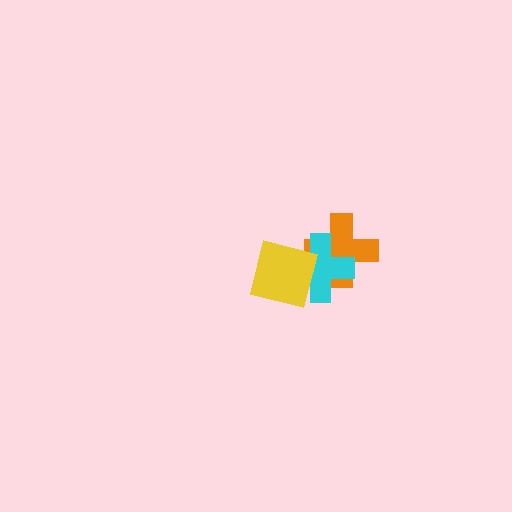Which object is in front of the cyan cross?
The yellow square is in front of the cyan cross.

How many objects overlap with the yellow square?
2 objects overlap with the yellow square.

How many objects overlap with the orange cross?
2 objects overlap with the orange cross.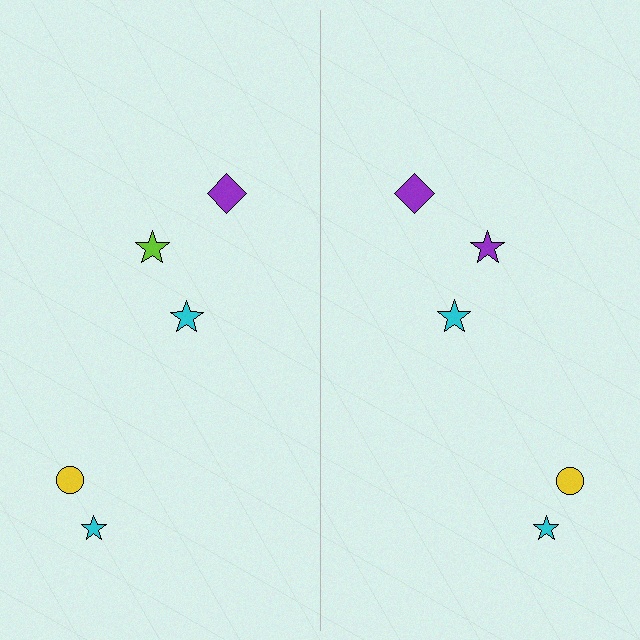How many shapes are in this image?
There are 10 shapes in this image.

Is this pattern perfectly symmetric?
No, the pattern is not perfectly symmetric. The purple star on the right side breaks the symmetry — its mirror counterpart is lime.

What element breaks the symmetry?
The purple star on the right side breaks the symmetry — its mirror counterpart is lime.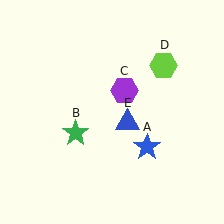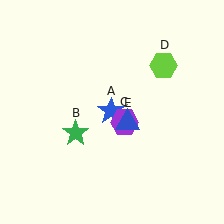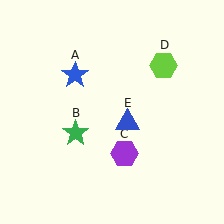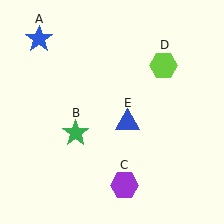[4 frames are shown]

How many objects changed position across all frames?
2 objects changed position: blue star (object A), purple hexagon (object C).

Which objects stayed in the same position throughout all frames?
Green star (object B) and lime hexagon (object D) and blue triangle (object E) remained stationary.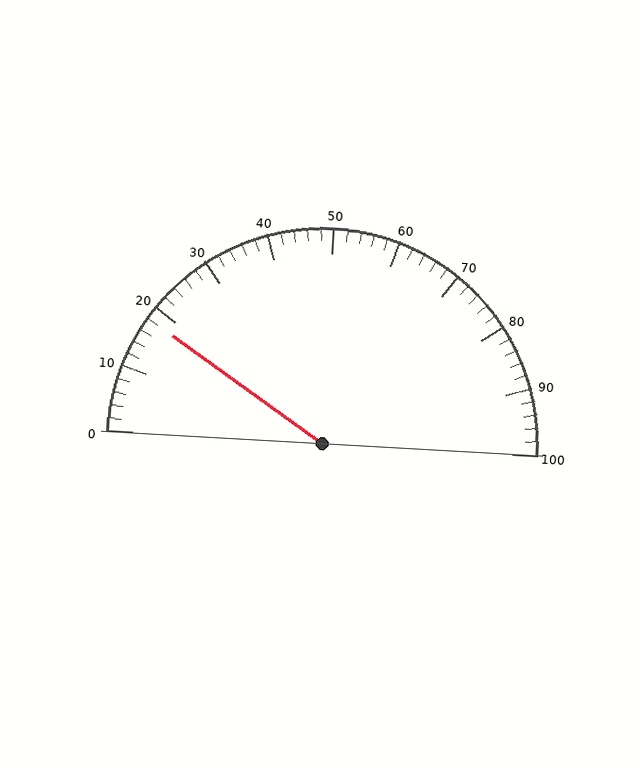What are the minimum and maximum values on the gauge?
The gauge ranges from 0 to 100.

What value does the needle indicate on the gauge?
The needle indicates approximately 18.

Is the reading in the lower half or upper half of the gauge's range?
The reading is in the lower half of the range (0 to 100).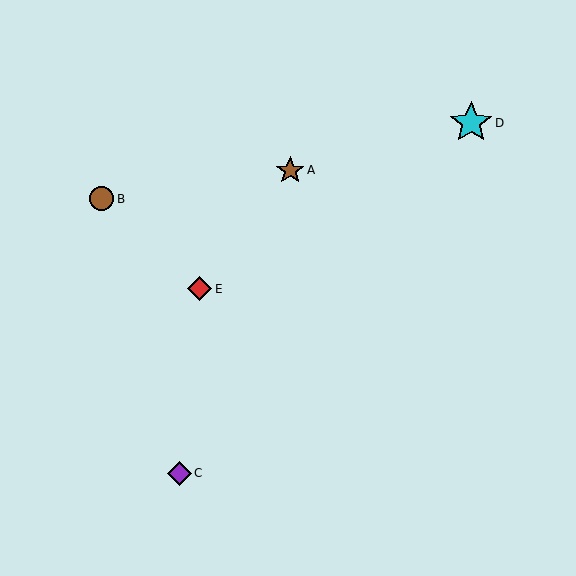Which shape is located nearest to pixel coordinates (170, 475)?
The purple diamond (labeled C) at (179, 473) is nearest to that location.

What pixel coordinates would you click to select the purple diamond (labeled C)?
Click at (179, 473) to select the purple diamond C.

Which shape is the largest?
The cyan star (labeled D) is the largest.